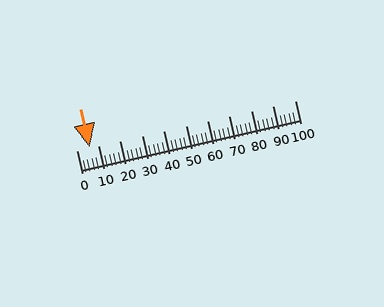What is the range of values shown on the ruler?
The ruler shows values from 0 to 100.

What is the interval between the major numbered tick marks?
The major tick marks are spaced 10 units apart.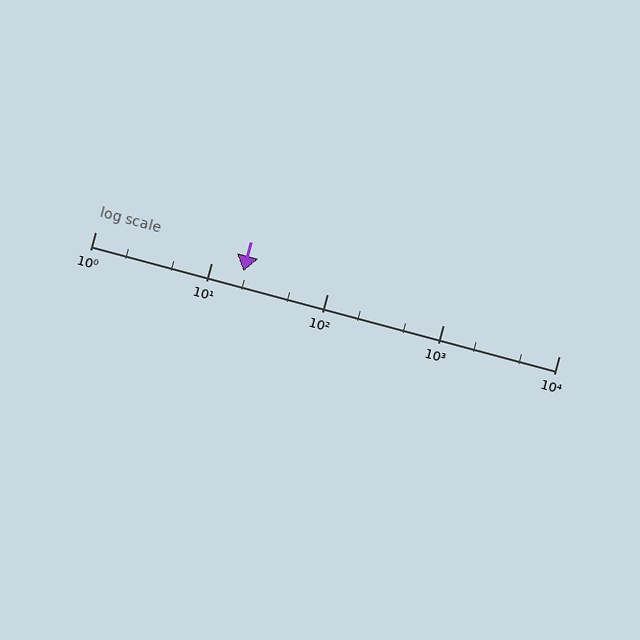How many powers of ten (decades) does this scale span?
The scale spans 4 decades, from 1 to 10000.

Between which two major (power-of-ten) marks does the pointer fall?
The pointer is between 10 and 100.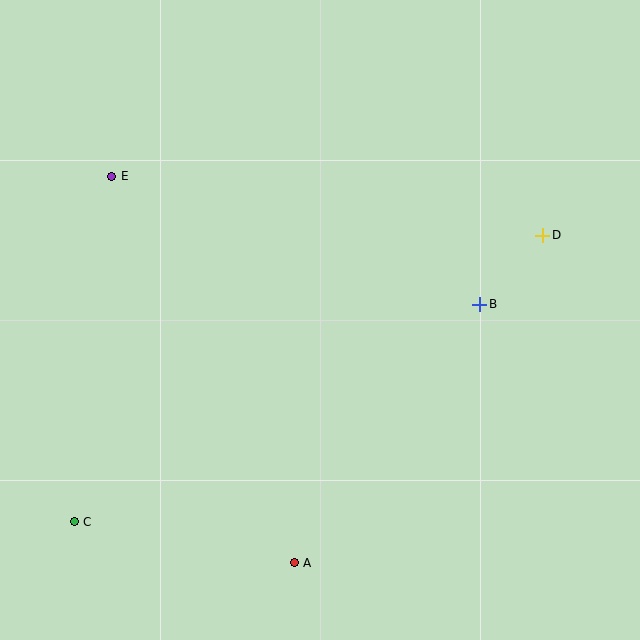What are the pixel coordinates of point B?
Point B is at (480, 304).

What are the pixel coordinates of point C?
Point C is at (74, 522).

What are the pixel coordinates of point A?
Point A is at (294, 563).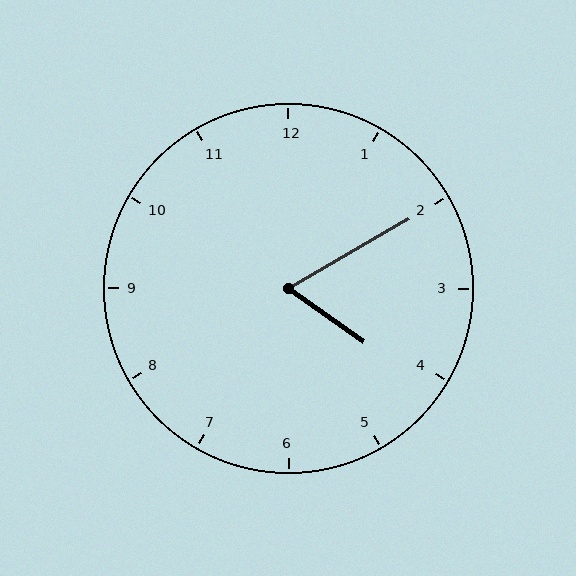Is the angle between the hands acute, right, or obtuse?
It is acute.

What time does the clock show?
4:10.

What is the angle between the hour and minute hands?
Approximately 65 degrees.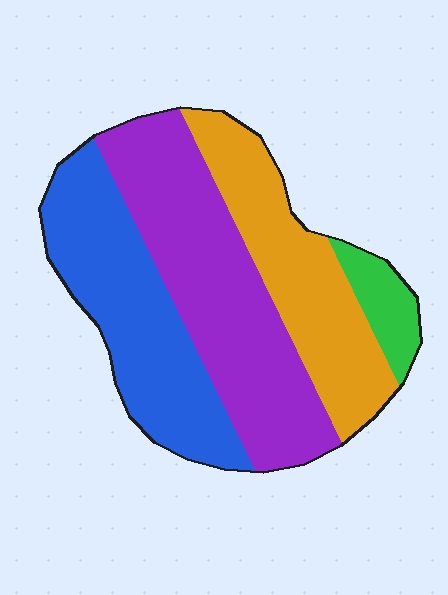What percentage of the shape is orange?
Orange covers about 25% of the shape.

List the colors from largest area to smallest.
From largest to smallest: purple, blue, orange, green.